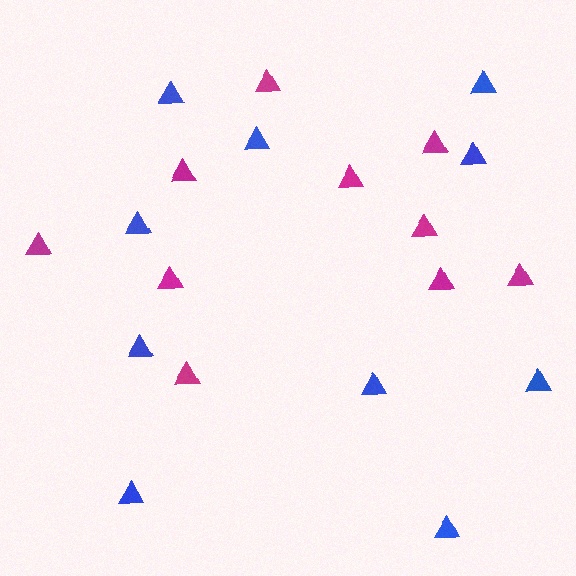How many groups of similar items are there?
There are 2 groups: one group of blue triangles (10) and one group of magenta triangles (10).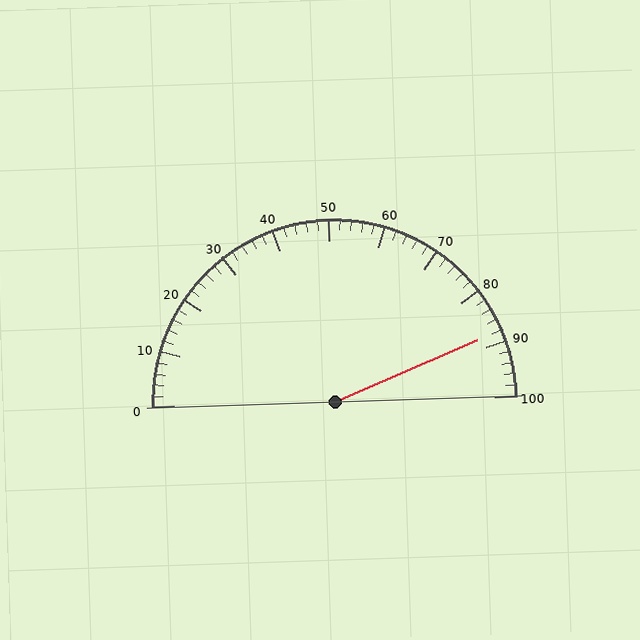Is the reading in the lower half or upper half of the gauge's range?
The reading is in the upper half of the range (0 to 100).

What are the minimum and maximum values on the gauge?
The gauge ranges from 0 to 100.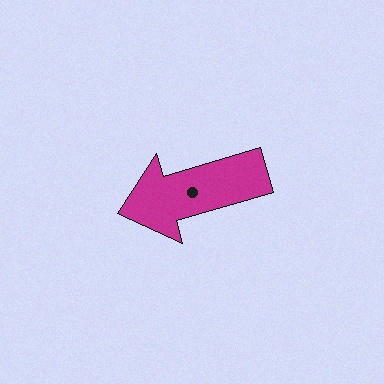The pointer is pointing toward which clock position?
Roughly 8 o'clock.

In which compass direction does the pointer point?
West.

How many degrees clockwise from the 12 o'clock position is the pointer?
Approximately 254 degrees.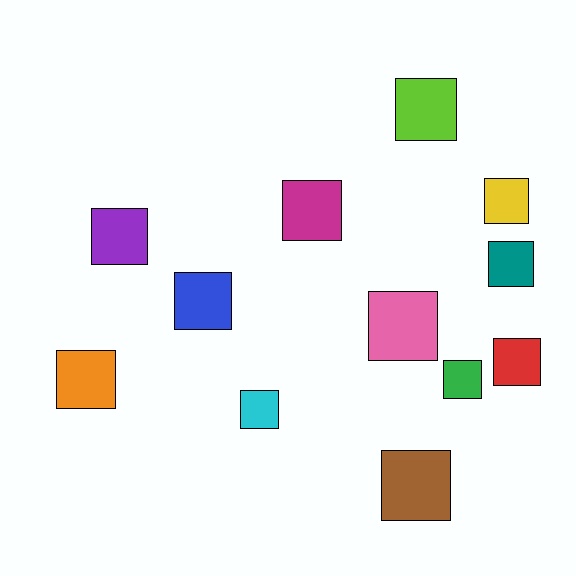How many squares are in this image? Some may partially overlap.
There are 12 squares.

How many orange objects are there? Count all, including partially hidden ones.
There is 1 orange object.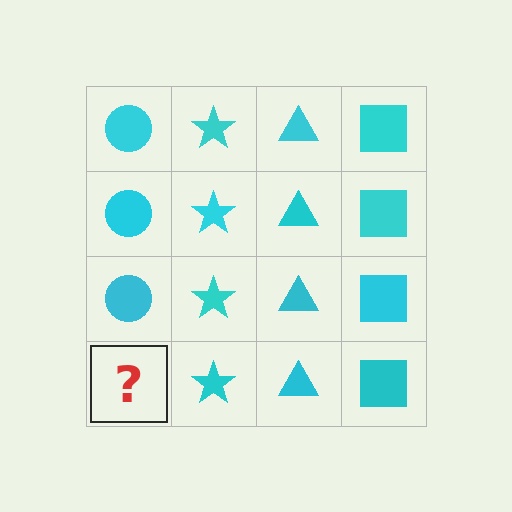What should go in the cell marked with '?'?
The missing cell should contain a cyan circle.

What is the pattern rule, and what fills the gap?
The rule is that each column has a consistent shape. The gap should be filled with a cyan circle.